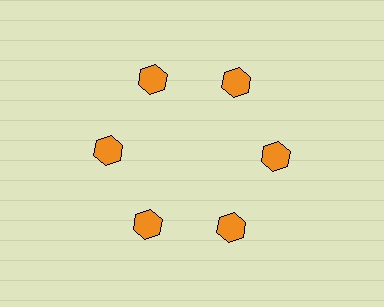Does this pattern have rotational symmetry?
Yes, this pattern has 6-fold rotational symmetry. It looks the same after rotating 60 degrees around the center.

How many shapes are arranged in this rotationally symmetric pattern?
There are 6 shapes, arranged in 6 groups of 1.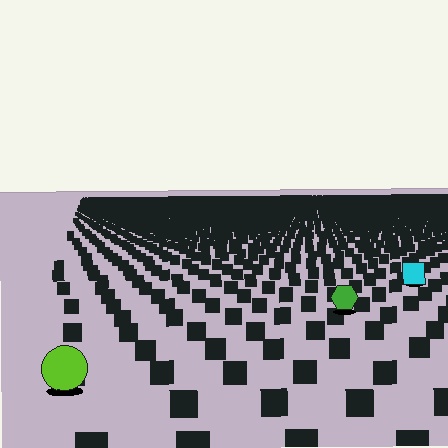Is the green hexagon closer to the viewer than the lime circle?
No. The lime circle is closer — you can tell from the texture gradient: the ground texture is coarser near it.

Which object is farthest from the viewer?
The cyan square is farthest from the viewer. It appears smaller and the ground texture around it is denser.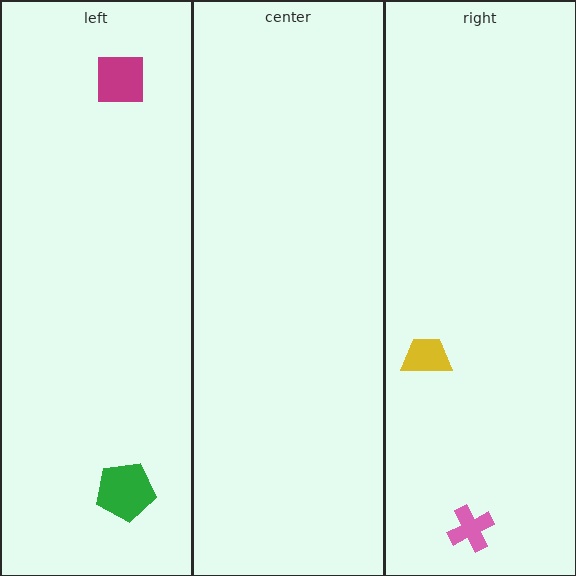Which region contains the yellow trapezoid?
The right region.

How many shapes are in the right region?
2.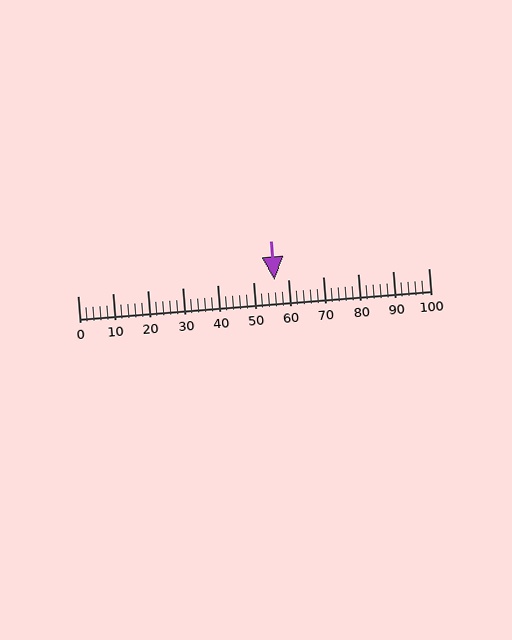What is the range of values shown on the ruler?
The ruler shows values from 0 to 100.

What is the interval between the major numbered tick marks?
The major tick marks are spaced 10 units apart.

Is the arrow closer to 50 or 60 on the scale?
The arrow is closer to 60.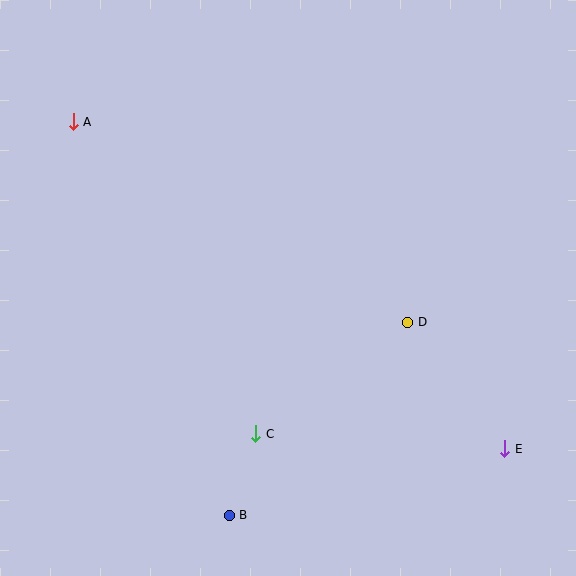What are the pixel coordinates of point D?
Point D is at (408, 322).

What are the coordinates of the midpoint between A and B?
The midpoint between A and B is at (151, 319).